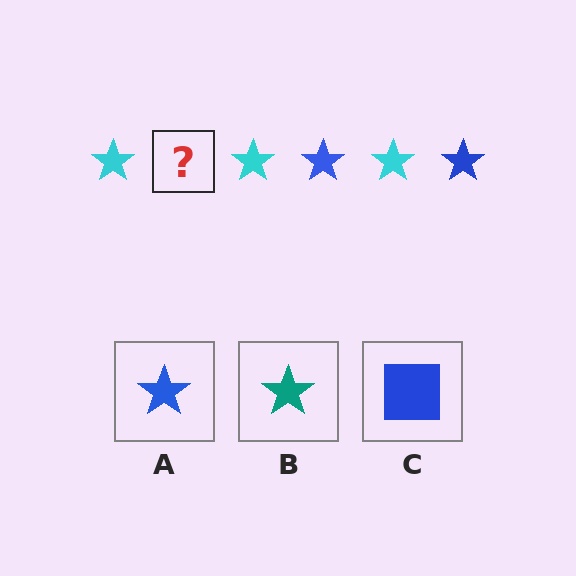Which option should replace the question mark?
Option A.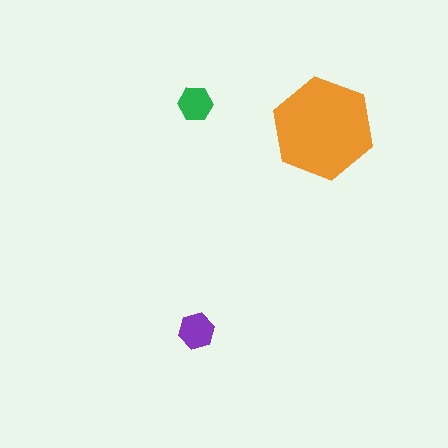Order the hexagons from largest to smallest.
the orange one, the purple one, the green one.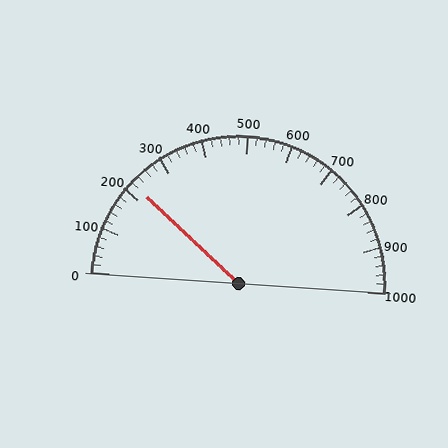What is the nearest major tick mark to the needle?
The nearest major tick mark is 200.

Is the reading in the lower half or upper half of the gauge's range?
The reading is in the lower half of the range (0 to 1000).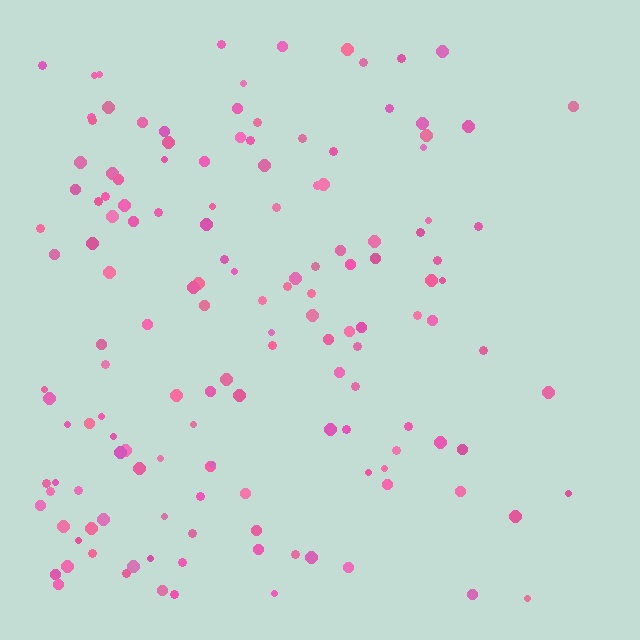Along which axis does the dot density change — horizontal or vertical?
Horizontal.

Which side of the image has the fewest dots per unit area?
The right.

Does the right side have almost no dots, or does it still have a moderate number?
Still a moderate number, just noticeably fewer than the left.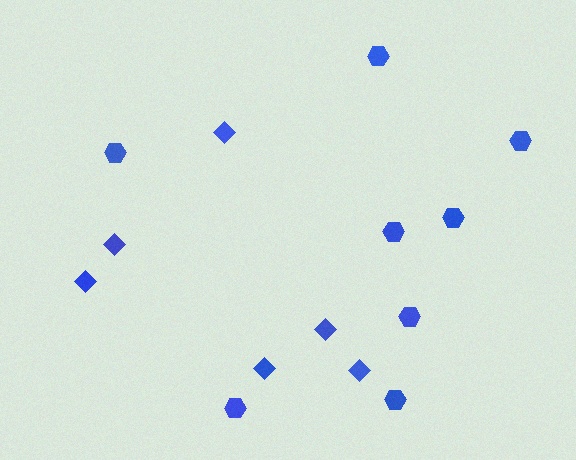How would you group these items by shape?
There are 2 groups: one group of diamonds (6) and one group of hexagons (8).